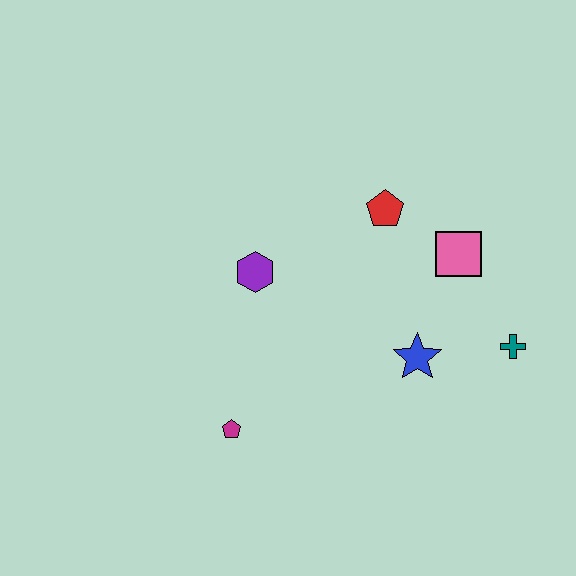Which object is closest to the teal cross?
The blue star is closest to the teal cross.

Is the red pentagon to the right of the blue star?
No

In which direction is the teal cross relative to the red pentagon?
The teal cross is below the red pentagon.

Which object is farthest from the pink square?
The magenta pentagon is farthest from the pink square.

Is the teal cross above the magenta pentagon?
Yes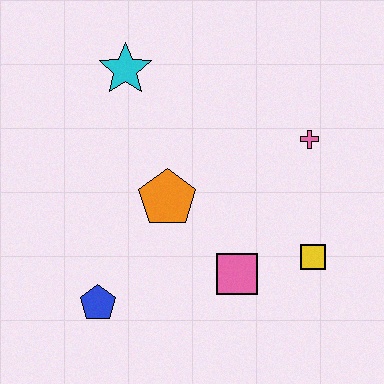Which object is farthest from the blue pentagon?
The pink cross is farthest from the blue pentagon.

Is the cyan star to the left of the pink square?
Yes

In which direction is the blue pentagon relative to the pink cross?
The blue pentagon is to the left of the pink cross.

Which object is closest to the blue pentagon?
The orange pentagon is closest to the blue pentagon.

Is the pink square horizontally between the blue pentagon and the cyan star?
No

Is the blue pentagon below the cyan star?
Yes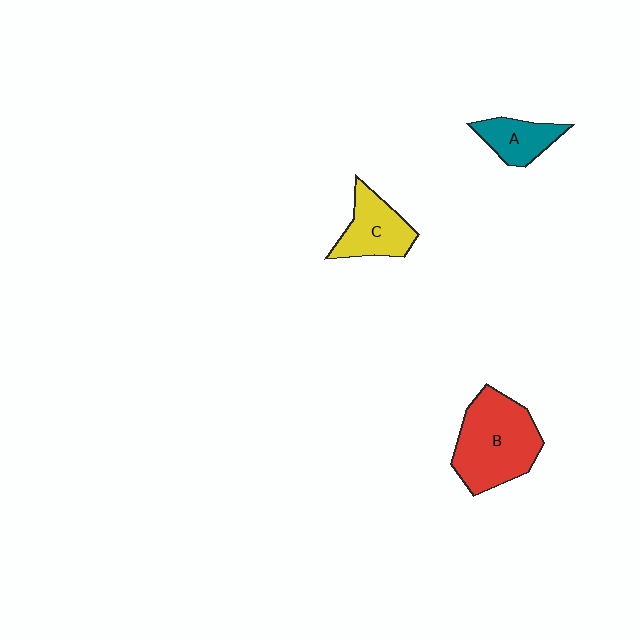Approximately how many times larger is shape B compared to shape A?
Approximately 2.2 times.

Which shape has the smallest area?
Shape A (teal).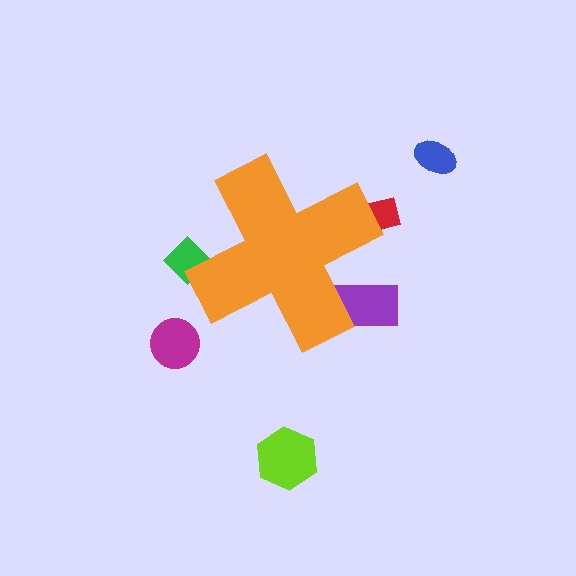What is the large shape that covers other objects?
An orange cross.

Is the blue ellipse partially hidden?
No, the blue ellipse is fully visible.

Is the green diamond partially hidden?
Yes, the green diamond is partially hidden behind the orange cross.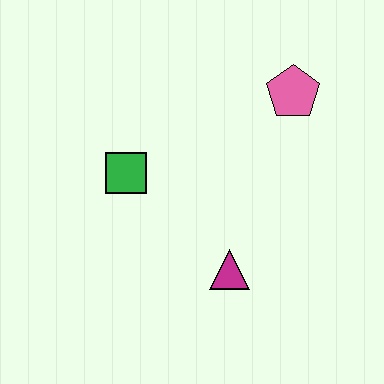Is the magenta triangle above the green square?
No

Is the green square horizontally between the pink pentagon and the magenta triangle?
No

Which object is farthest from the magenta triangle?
The pink pentagon is farthest from the magenta triangle.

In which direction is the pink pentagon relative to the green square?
The pink pentagon is to the right of the green square.